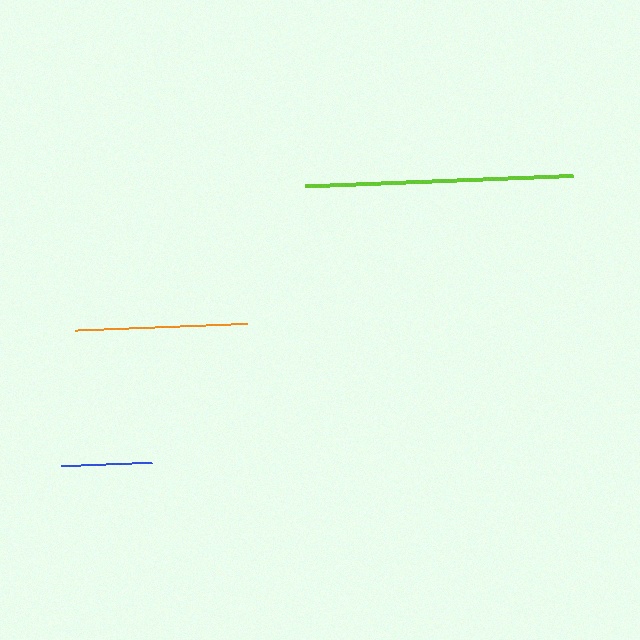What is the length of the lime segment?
The lime segment is approximately 268 pixels long.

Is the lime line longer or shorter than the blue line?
The lime line is longer than the blue line.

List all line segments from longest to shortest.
From longest to shortest: lime, orange, blue.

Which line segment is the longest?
The lime line is the longest at approximately 268 pixels.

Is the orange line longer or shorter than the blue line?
The orange line is longer than the blue line.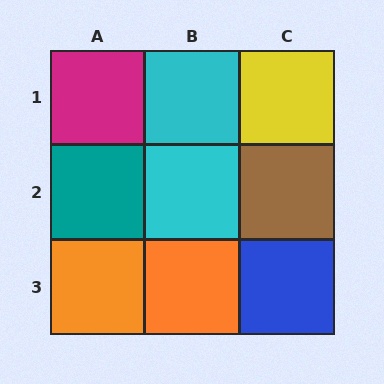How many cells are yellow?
1 cell is yellow.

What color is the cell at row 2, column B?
Cyan.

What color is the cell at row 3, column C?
Blue.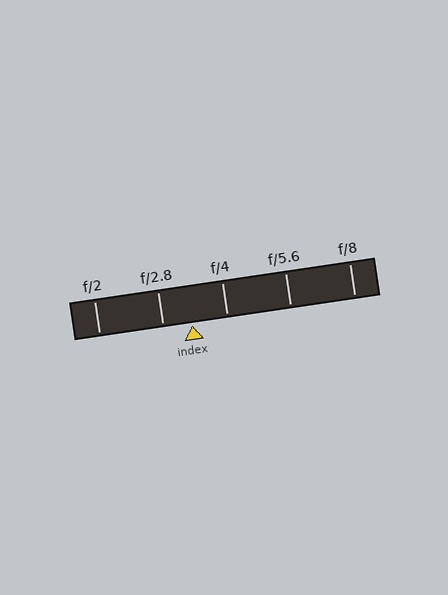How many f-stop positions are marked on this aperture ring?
There are 5 f-stop positions marked.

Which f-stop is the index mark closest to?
The index mark is closest to f/2.8.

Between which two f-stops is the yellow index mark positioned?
The index mark is between f/2.8 and f/4.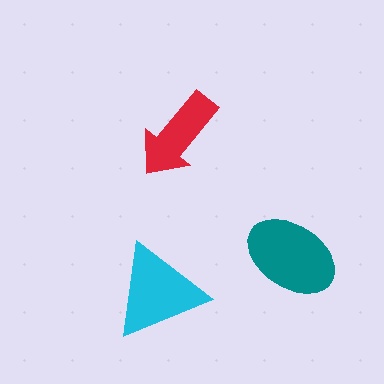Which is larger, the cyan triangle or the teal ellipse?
The teal ellipse.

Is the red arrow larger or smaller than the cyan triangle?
Smaller.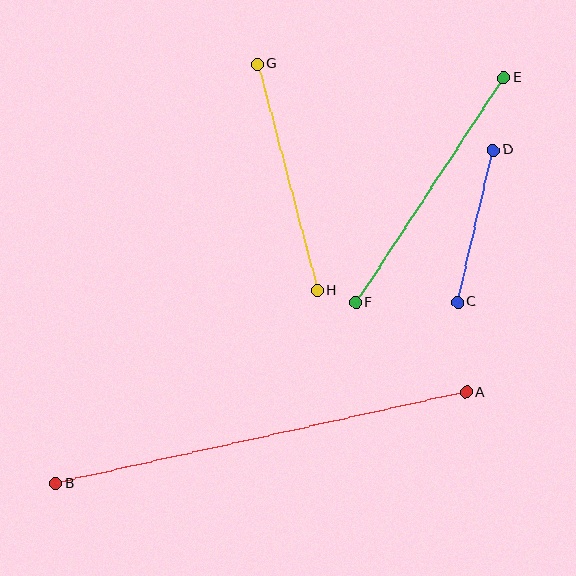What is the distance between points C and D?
The distance is approximately 156 pixels.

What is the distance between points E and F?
The distance is approximately 270 pixels.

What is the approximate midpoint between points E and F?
The midpoint is at approximately (430, 190) pixels.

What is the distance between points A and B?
The distance is approximately 420 pixels.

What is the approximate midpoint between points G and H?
The midpoint is at approximately (288, 177) pixels.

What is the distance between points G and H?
The distance is approximately 234 pixels.